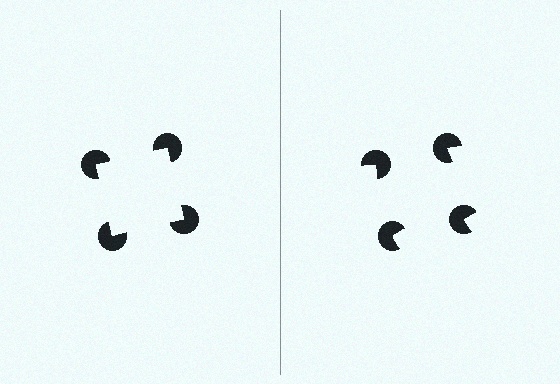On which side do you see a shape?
An illusory square appears on the left side. On the right side the wedge cuts are rotated, so no coherent shape forms.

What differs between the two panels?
The pac-man discs are positioned identically on both sides; only the wedge orientations differ. On the left they align to a square; on the right they are misaligned.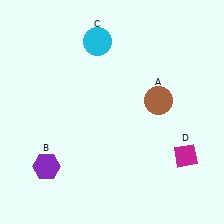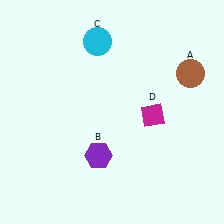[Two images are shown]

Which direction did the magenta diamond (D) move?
The magenta diamond (D) moved up.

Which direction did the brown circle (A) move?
The brown circle (A) moved right.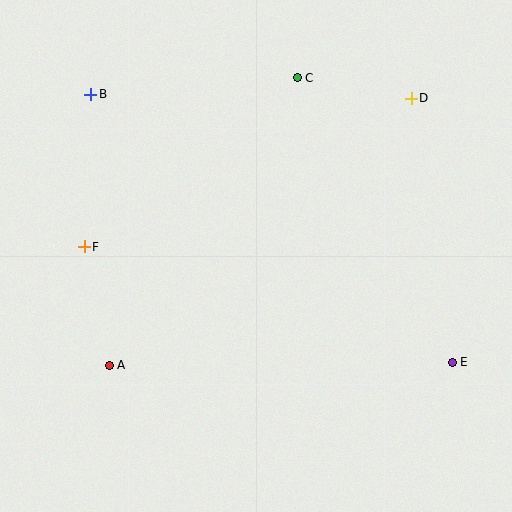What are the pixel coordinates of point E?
Point E is at (452, 362).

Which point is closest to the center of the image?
Point F at (84, 247) is closest to the center.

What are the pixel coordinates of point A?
Point A is at (109, 365).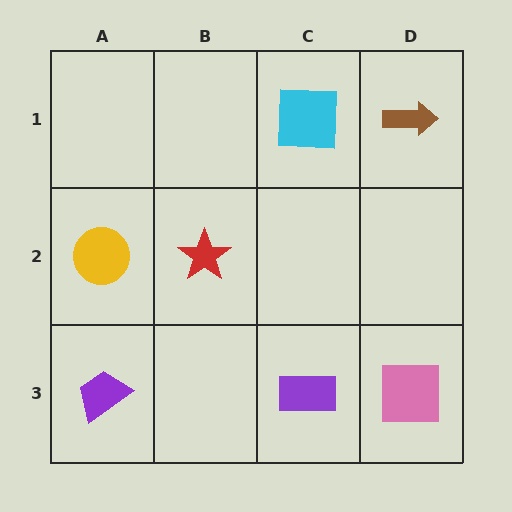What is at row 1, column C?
A cyan square.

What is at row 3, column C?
A purple rectangle.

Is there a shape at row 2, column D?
No, that cell is empty.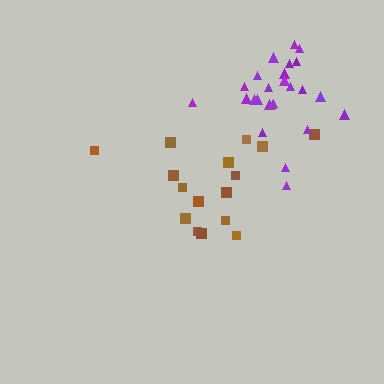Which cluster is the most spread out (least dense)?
Brown.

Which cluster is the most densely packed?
Purple.